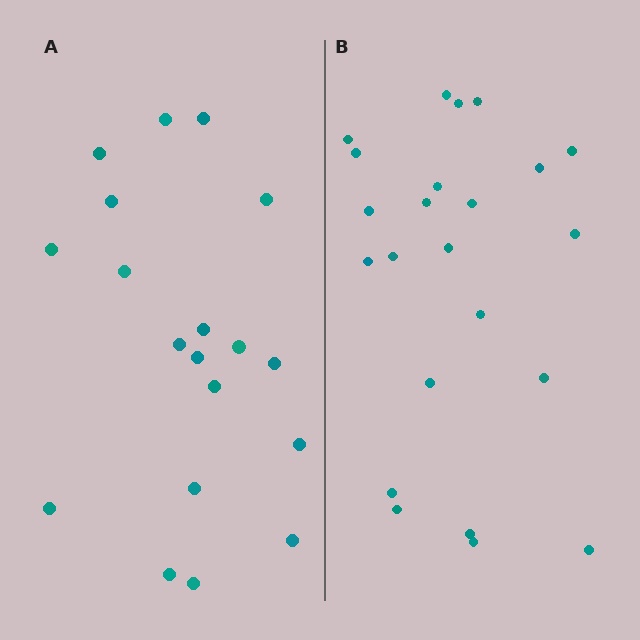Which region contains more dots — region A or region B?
Region B (the right region) has more dots.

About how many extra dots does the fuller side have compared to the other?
Region B has about 4 more dots than region A.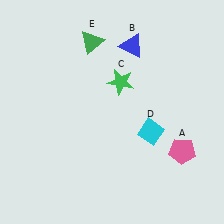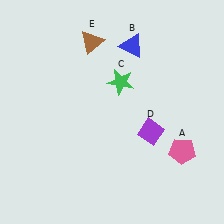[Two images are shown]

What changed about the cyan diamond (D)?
In Image 1, D is cyan. In Image 2, it changed to purple.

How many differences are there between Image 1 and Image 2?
There are 2 differences between the two images.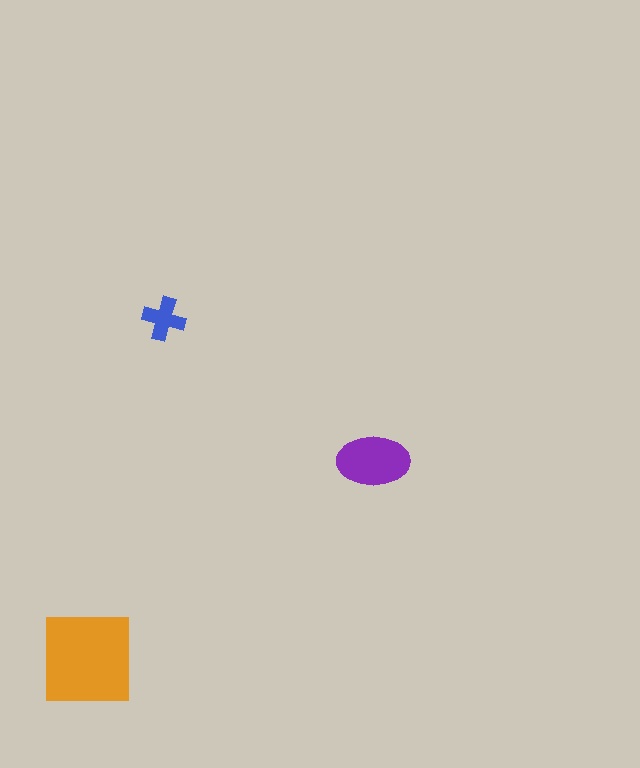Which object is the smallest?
The blue cross.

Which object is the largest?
The orange square.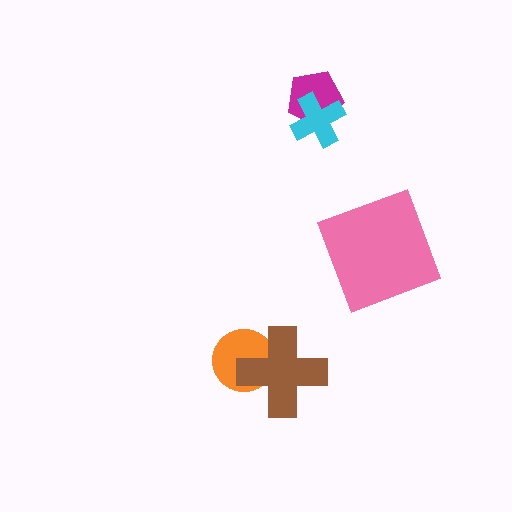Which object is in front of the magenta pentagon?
The cyan cross is in front of the magenta pentagon.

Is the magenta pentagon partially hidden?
Yes, it is partially covered by another shape.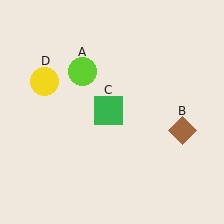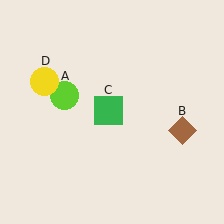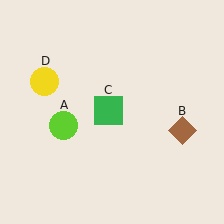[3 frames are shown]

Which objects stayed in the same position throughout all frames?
Brown diamond (object B) and green square (object C) and yellow circle (object D) remained stationary.